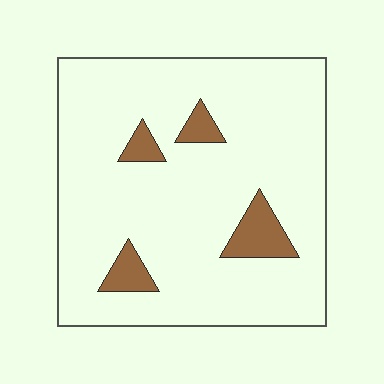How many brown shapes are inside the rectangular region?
4.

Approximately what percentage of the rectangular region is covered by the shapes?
Approximately 10%.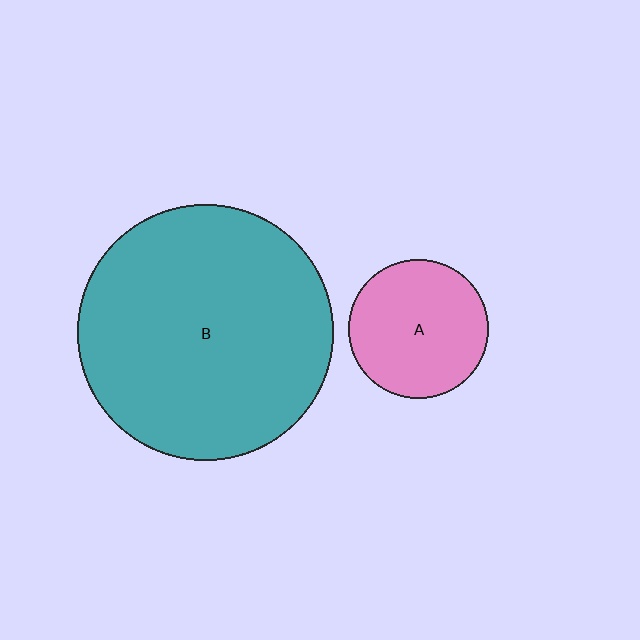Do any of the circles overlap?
No, none of the circles overlap.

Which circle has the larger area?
Circle B (teal).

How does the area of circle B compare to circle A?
Approximately 3.4 times.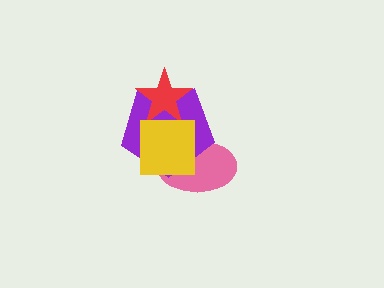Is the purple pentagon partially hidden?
Yes, it is partially covered by another shape.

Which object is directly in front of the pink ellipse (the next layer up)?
The purple pentagon is directly in front of the pink ellipse.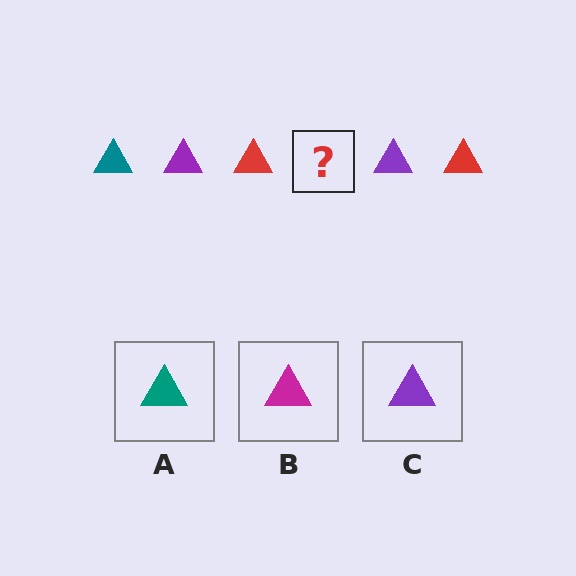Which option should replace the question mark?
Option A.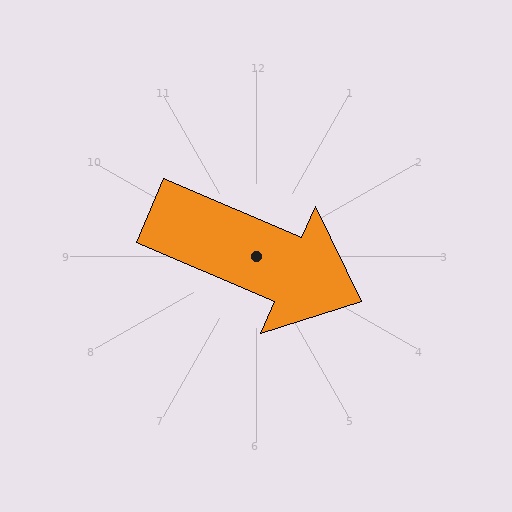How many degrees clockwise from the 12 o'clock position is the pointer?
Approximately 113 degrees.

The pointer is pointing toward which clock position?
Roughly 4 o'clock.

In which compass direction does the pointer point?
Southeast.